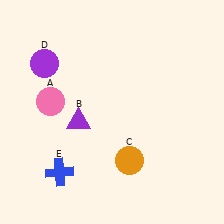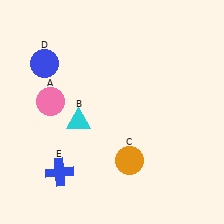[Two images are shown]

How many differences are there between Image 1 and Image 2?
There are 2 differences between the two images.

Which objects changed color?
B changed from purple to cyan. D changed from purple to blue.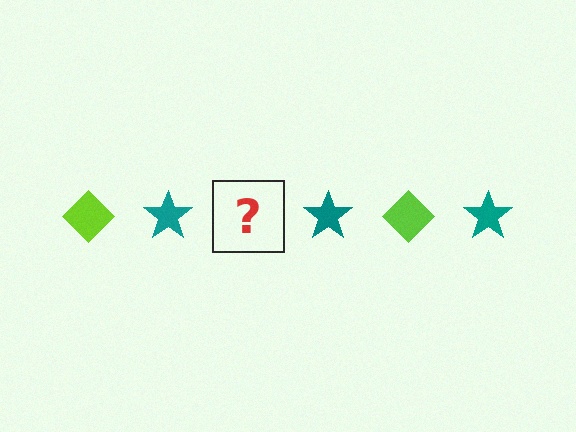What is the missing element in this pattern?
The missing element is a lime diamond.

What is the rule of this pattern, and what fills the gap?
The rule is that the pattern alternates between lime diamond and teal star. The gap should be filled with a lime diamond.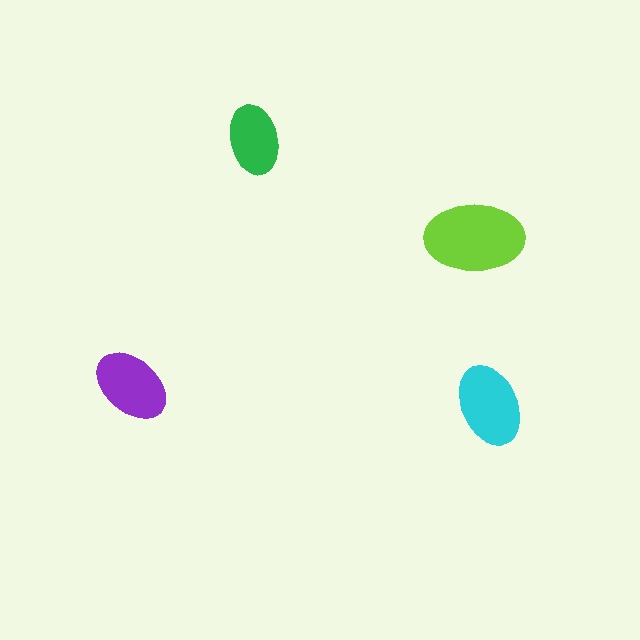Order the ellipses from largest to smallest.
the lime one, the cyan one, the purple one, the green one.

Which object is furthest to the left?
The purple ellipse is leftmost.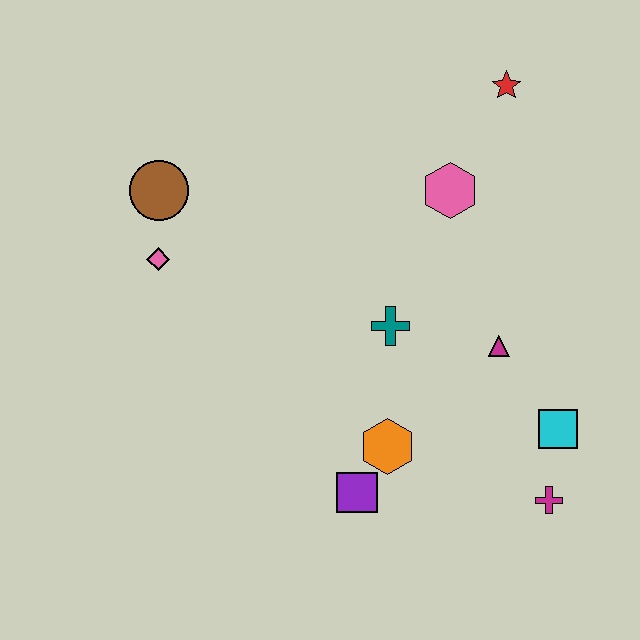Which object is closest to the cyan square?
The magenta cross is closest to the cyan square.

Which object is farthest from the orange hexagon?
The red star is farthest from the orange hexagon.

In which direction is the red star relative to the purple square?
The red star is above the purple square.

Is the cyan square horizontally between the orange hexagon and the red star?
No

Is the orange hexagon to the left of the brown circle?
No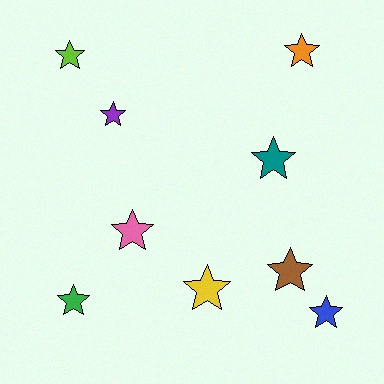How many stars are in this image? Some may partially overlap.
There are 9 stars.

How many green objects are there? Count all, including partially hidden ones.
There is 1 green object.